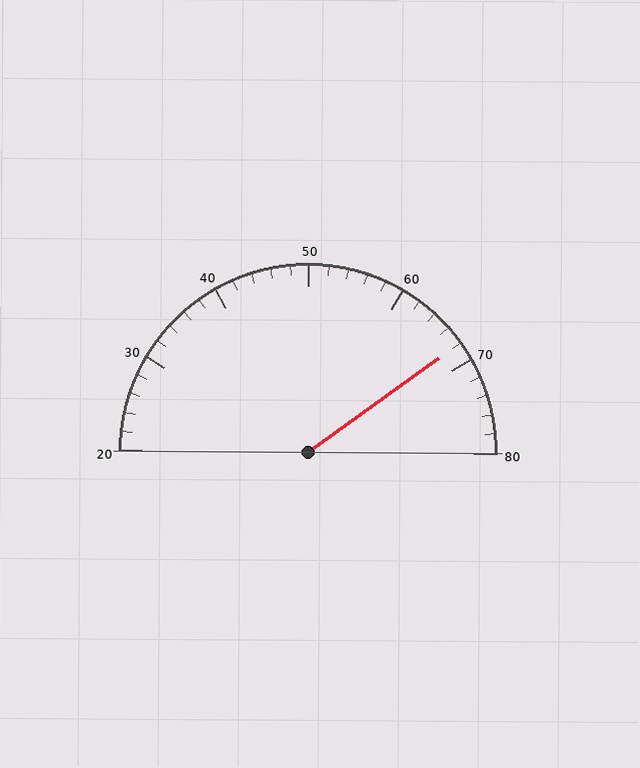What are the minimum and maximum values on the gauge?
The gauge ranges from 20 to 80.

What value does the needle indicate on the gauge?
The needle indicates approximately 68.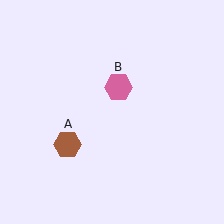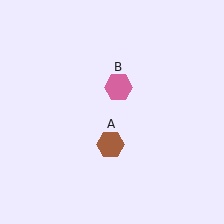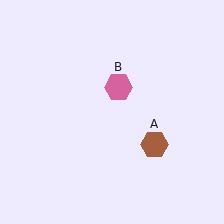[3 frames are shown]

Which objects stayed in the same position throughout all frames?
Pink hexagon (object B) remained stationary.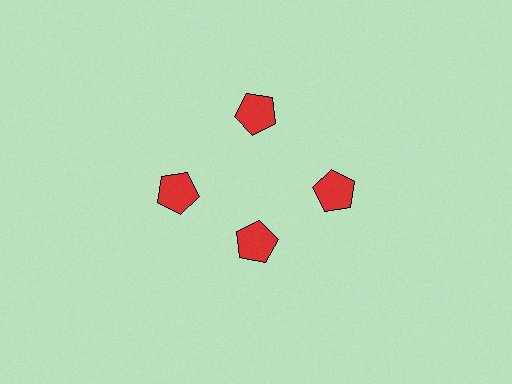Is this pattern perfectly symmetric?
No. The 4 red pentagons are arranged in a ring, but one element near the 6 o'clock position is pulled inward toward the center, breaking the 4-fold rotational symmetry.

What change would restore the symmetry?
The symmetry would be restored by moving it outward, back onto the ring so that all 4 pentagons sit at equal angles and equal distance from the center.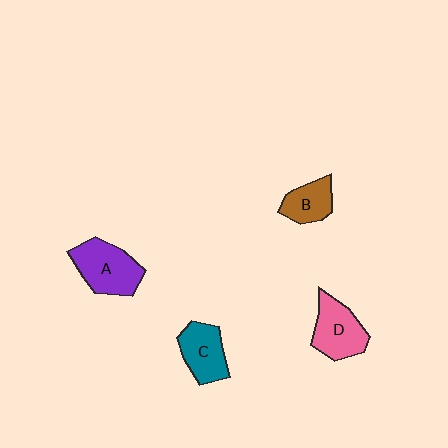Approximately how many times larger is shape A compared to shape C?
Approximately 1.3 times.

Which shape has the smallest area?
Shape B (brown).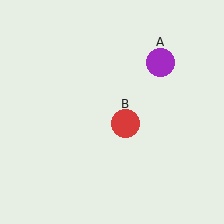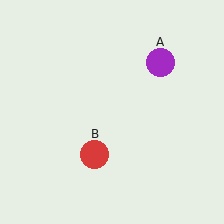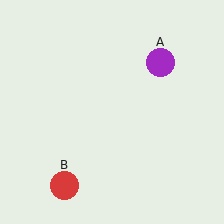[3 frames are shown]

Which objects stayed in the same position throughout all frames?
Purple circle (object A) remained stationary.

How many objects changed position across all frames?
1 object changed position: red circle (object B).